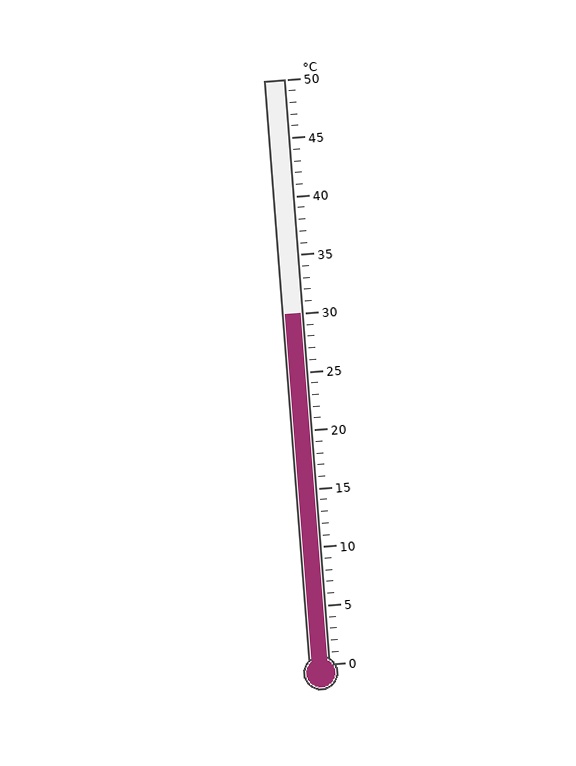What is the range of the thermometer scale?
The thermometer scale ranges from 0°C to 50°C.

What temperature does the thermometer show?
The thermometer shows approximately 30°C.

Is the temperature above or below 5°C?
The temperature is above 5°C.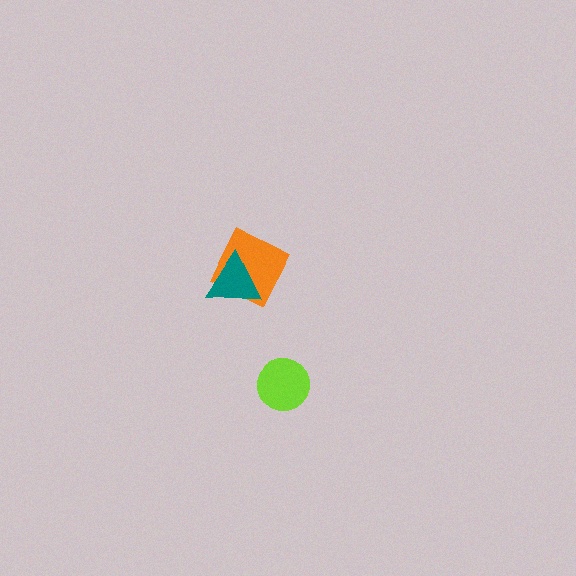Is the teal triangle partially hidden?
No, no other shape covers it.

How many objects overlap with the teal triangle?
1 object overlaps with the teal triangle.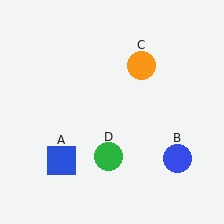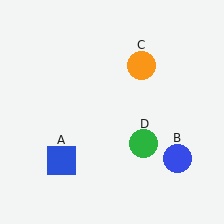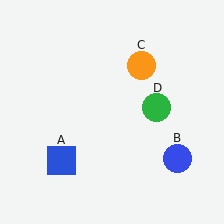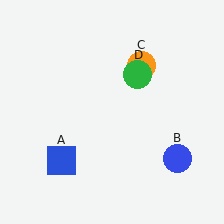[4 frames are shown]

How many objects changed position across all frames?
1 object changed position: green circle (object D).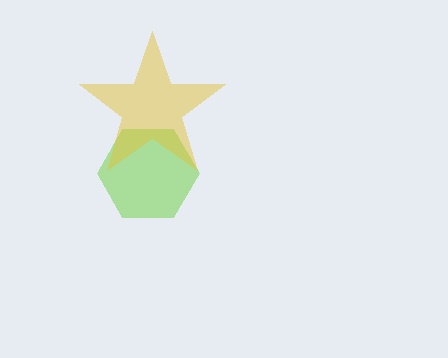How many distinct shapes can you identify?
There are 2 distinct shapes: a lime hexagon, a yellow star.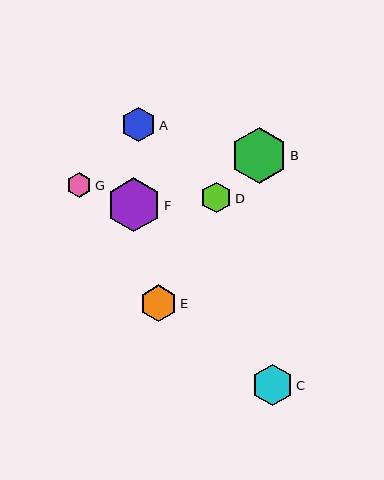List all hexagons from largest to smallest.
From largest to smallest: B, F, C, E, A, D, G.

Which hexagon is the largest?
Hexagon B is the largest with a size of approximately 56 pixels.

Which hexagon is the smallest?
Hexagon G is the smallest with a size of approximately 25 pixels.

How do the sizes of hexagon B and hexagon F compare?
Hexagon B and hexagon F are approximately the same size.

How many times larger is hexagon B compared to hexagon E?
Hexagon B is approximately 1.5 times the size of hexagon E.